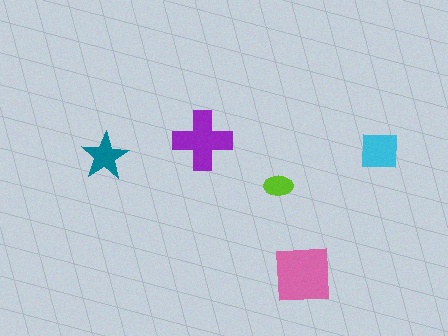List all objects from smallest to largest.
The lime ellipse, the teal star, the cyan square, the purple cross, the pink square.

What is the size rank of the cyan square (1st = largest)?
3rd.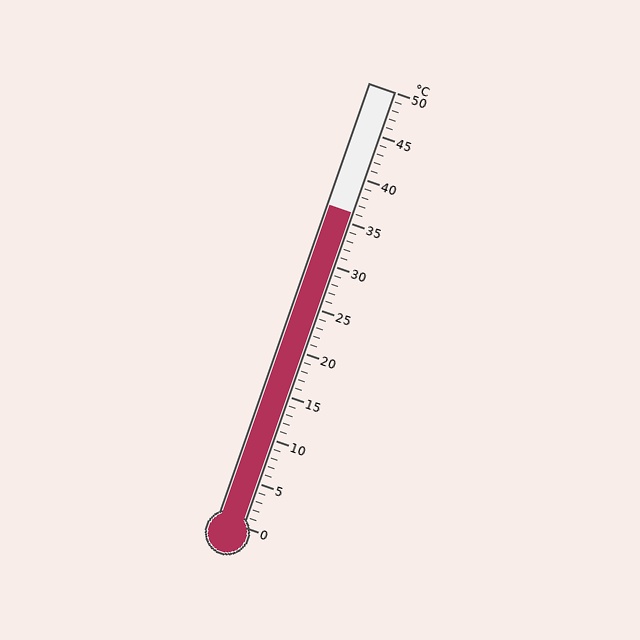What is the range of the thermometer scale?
The thermometer scale ranges from 0°C to 50°C.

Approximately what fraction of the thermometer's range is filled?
The thermometer is filled to approximately 70% of its range.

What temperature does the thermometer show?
The thermometer shows approximately 36°C.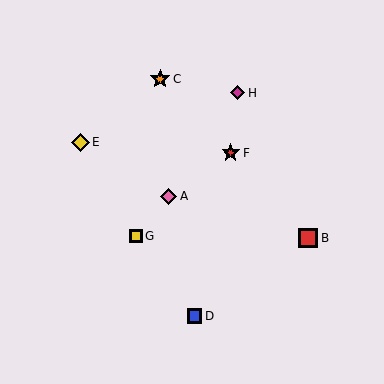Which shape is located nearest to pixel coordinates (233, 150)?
The red star (labeled F) at (231, 153) is nearest to that location.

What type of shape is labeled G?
Shape G is a yellow square.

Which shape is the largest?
The orange star (labeled C) is the largest.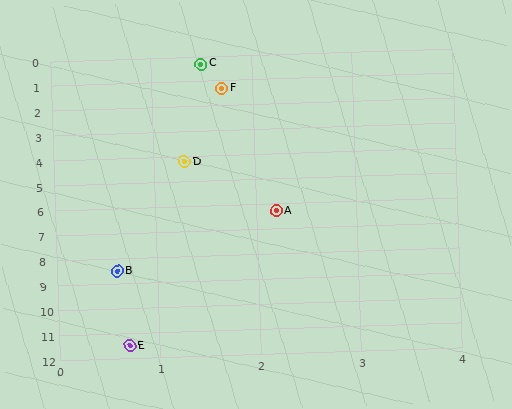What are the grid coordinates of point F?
Point F is at approximately (1.7, 1.3).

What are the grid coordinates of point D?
Point D is at approximately (1.3, 4.2).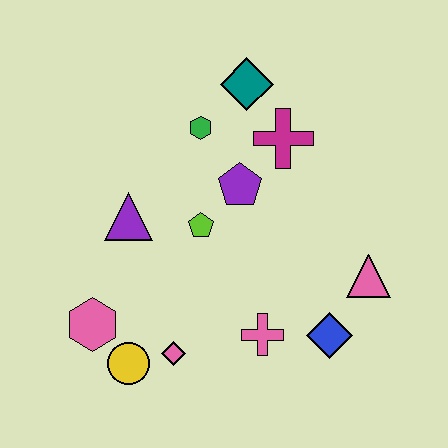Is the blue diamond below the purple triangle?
Yes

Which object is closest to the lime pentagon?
The purple pentagon is closest to the lime pentagon.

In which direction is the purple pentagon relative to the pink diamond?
The purple pentagon is above the pink diamond.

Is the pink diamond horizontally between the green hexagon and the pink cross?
No